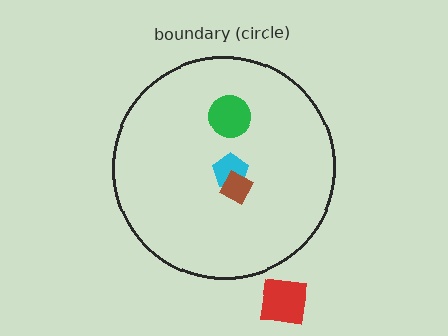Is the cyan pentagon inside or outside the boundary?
Inside.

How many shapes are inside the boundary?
3 inside, 1 outside.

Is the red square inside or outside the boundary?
Outside.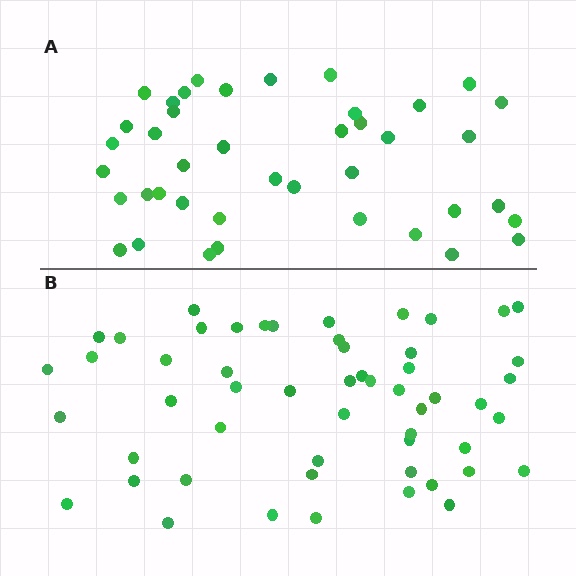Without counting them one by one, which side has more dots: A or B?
Region B (the bottom region) has more dots.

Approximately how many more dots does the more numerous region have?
Region B has approximately 15 more dots than region A.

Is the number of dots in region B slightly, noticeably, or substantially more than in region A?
Region B has noticeably more, but not dramatically so. The ratio is roughly 1.3 to 1.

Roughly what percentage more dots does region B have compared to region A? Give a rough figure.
About 30% more.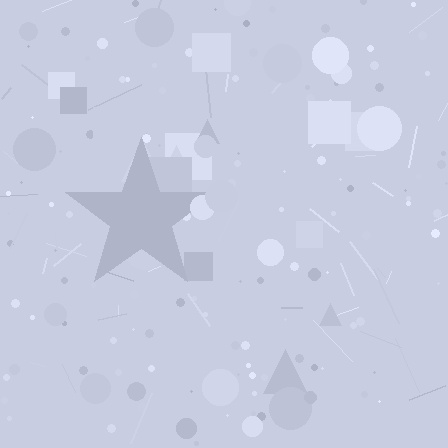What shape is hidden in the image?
A star is hidden in the image.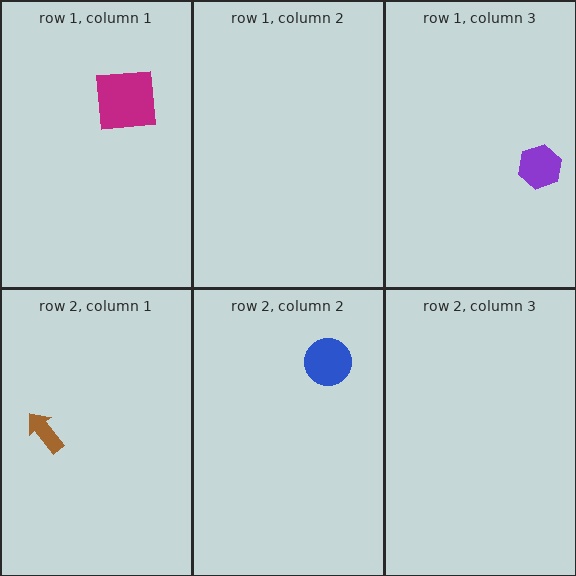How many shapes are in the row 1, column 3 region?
1.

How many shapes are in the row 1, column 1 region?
1.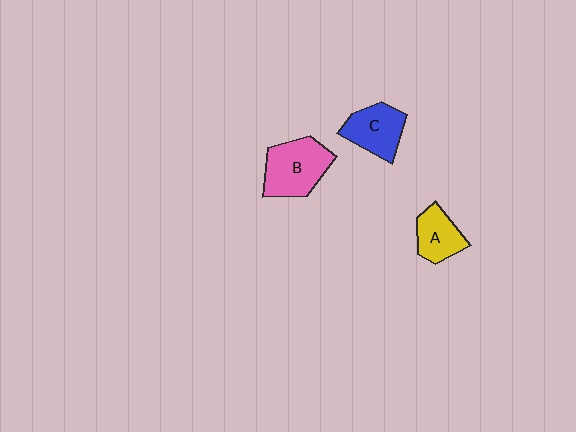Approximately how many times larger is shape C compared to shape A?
Approximately 1.2 times.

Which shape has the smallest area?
Shape A (yellow).